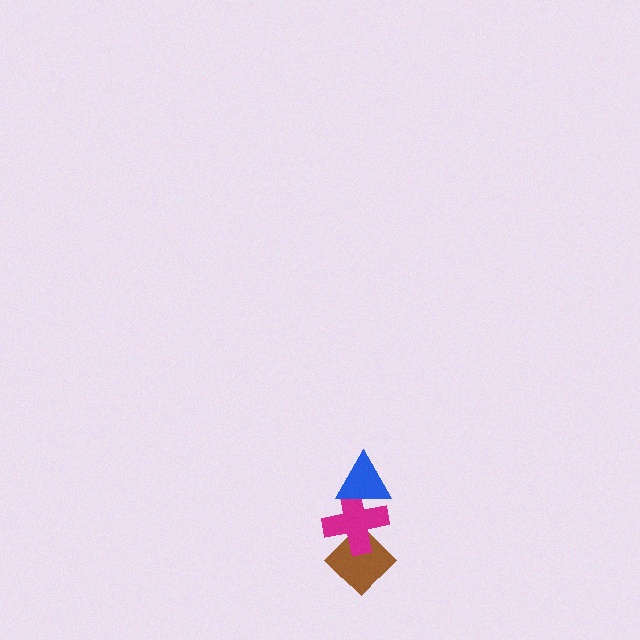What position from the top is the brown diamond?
The brown diamond is 3rd from the top.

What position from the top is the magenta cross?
The magenta cross is 2nd from the top.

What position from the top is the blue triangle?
The blue triangle is 1st from the top.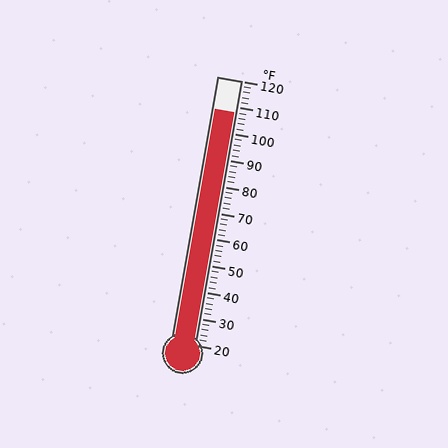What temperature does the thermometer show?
The thermometer shows approximately 108°F.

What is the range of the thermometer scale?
The thermometer scale ranges from 20°F to 120°F.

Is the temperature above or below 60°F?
The temperature is above 60°F.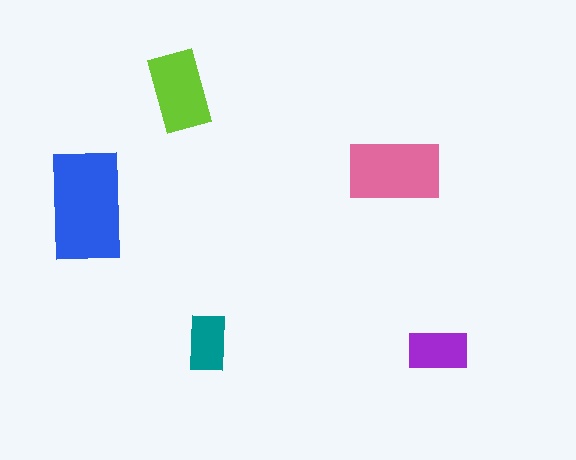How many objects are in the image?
There are 5 objects in the image.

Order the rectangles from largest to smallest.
the blue one, the pink one, the lime one, the purple one, the teal one.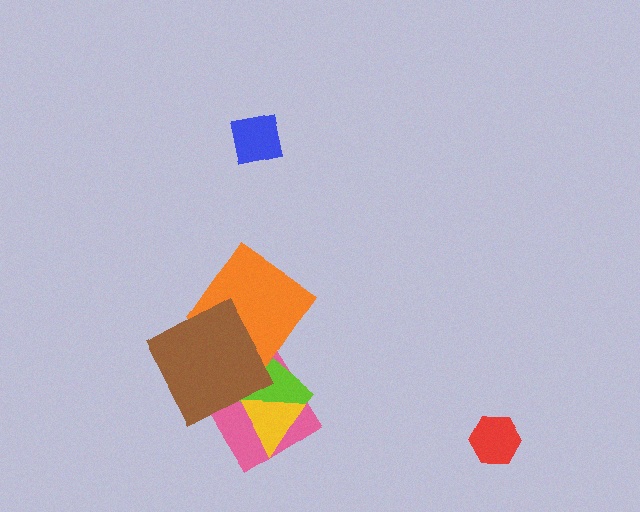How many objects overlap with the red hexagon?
0 objects overlap with the red hexagon.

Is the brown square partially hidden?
No, no other shape covers it.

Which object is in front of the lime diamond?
The yellow triangle is in front of the lime diamond.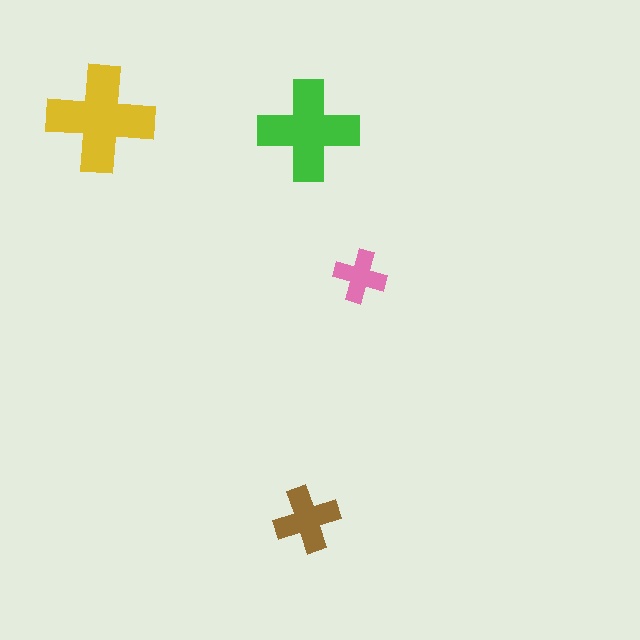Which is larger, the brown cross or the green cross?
The green one.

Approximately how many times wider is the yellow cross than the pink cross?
About 2 times wider.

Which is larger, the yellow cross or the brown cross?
The yellow one.